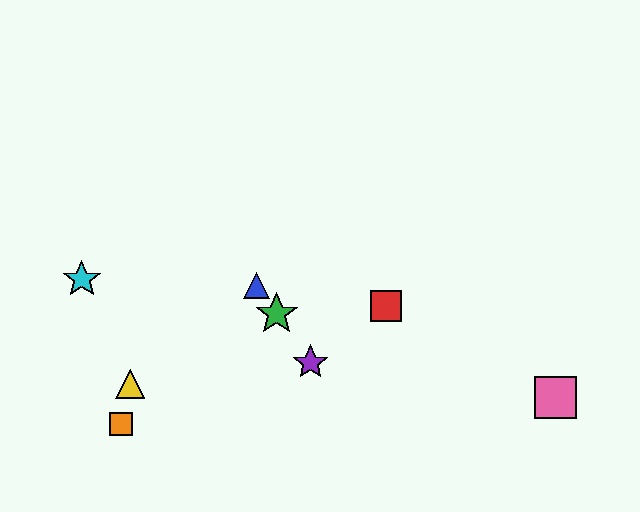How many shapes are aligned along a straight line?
3 shapes (the blue triangle, the green star, the purple star) are aligned along a straight line.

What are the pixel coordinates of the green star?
The green star is at (277, 314).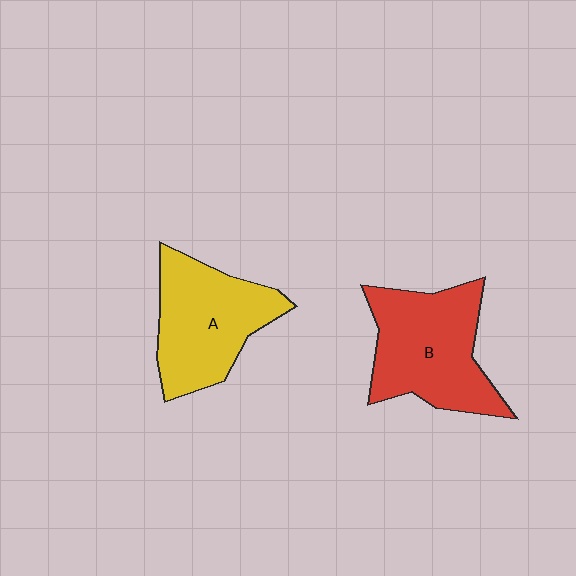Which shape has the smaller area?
Shape A (yellow).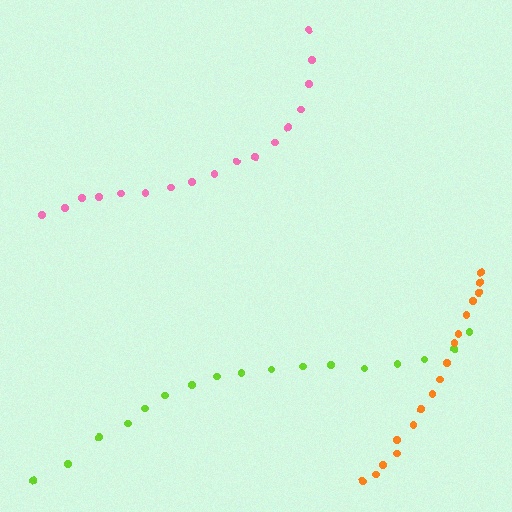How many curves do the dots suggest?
There are 3 distinct paths.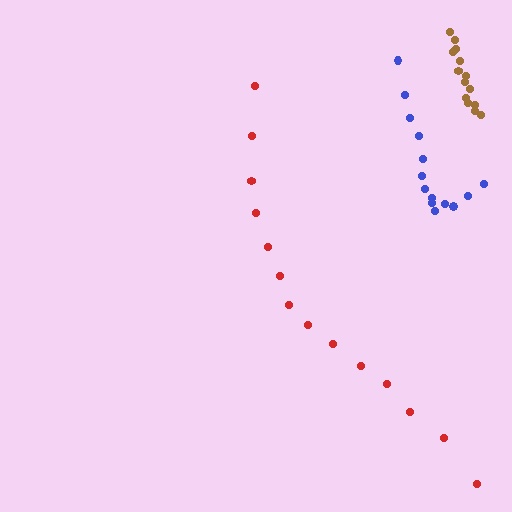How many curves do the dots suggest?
There are 3 distinct paths.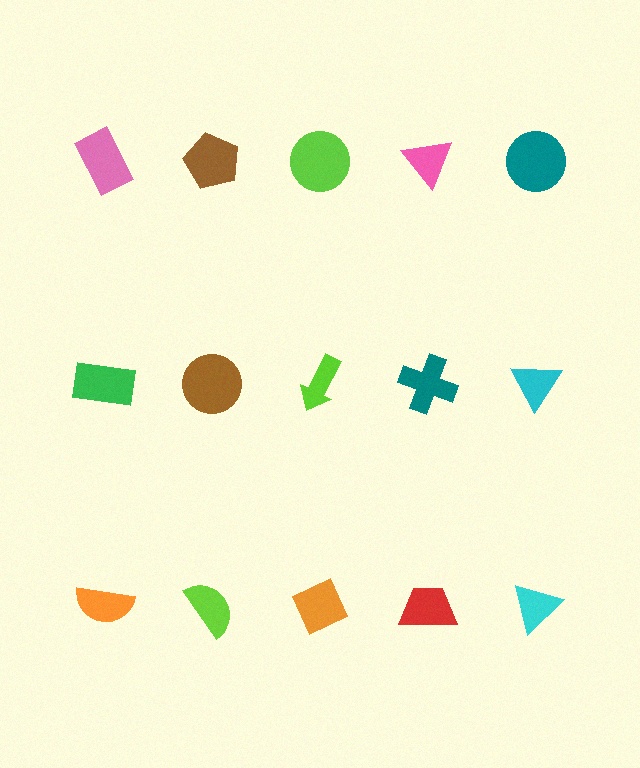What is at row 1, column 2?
A brown pentagon.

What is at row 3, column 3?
An orange diamond.